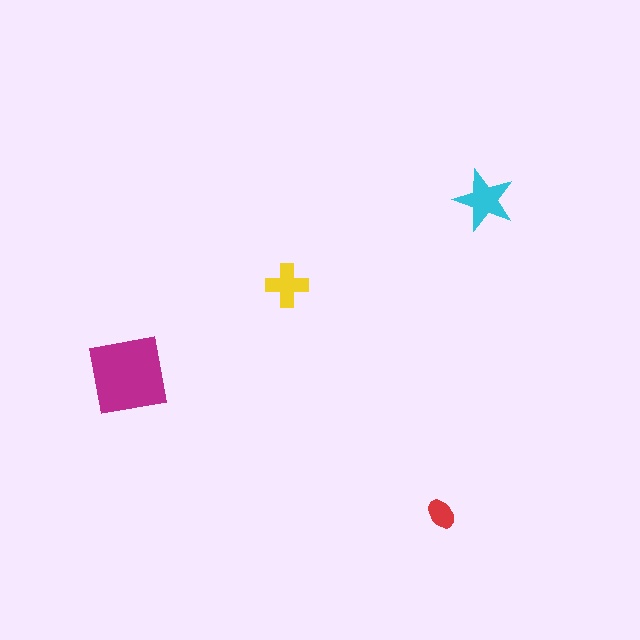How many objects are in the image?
There are 4 objects in the image.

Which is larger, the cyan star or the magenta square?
The magenta square.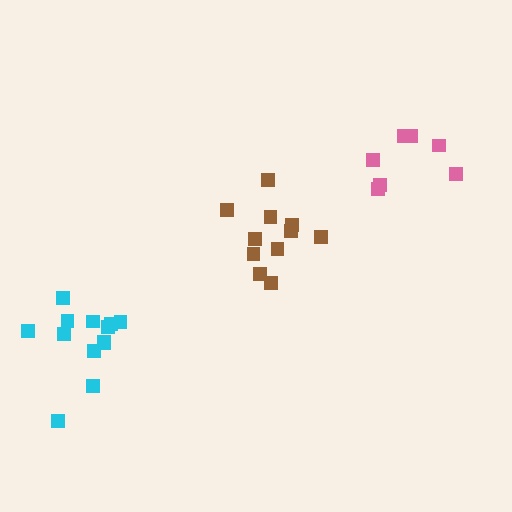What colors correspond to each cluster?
The clusters are colored: brown, cyan, pink.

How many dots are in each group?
Group 1: 11 dots, Group 2: 13 dots, Group 3: 8 dots (32 total).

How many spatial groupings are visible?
There are 3 spatial groupings.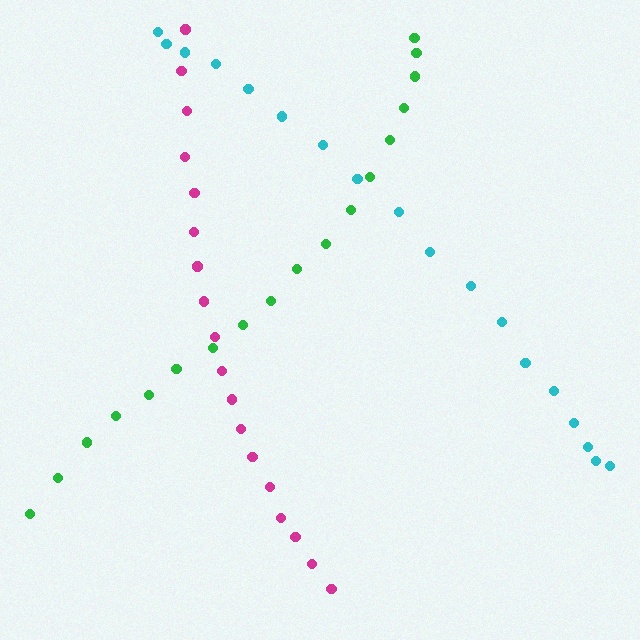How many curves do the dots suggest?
There are 3 distinct paths.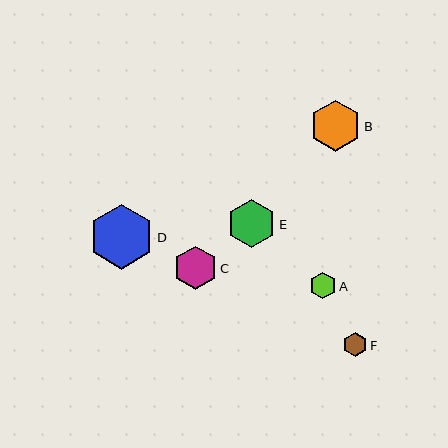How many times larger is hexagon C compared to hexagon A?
Hexagon C is approximately 1.6 times the size of hexagon A.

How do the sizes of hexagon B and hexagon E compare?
Hexagon B and hexagon E are approximately the same size.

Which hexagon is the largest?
Hexagon D is the largest with a size of approximately 65 pixels.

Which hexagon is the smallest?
Hexagon F is the smallest with a size of approximately 25 pixels.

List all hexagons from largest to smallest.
From largest to smallest: D, B, E, C, A, F.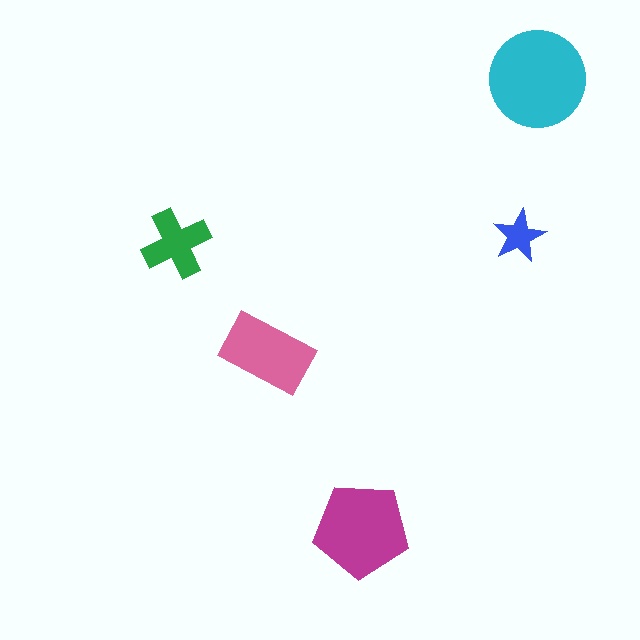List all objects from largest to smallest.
The cyan circle, the magenta pentagon, the pink rectangle, the green cross, the blue star.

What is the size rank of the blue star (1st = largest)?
5th.